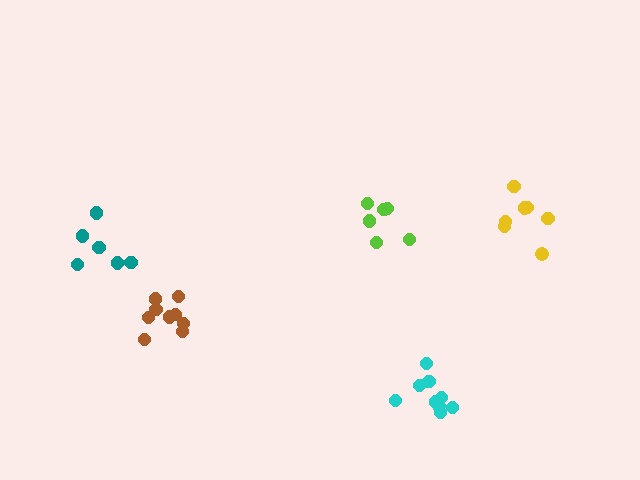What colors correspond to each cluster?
The clusters are colored: yellow, brown, cyan, teal, lime.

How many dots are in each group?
Group 1: 7 dots, Group 2: 9 dots, Group 3: 9 dots, Group 4: 6 dots, Group 5: 6 dots (37 total).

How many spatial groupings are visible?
There are 5 spatial groupings.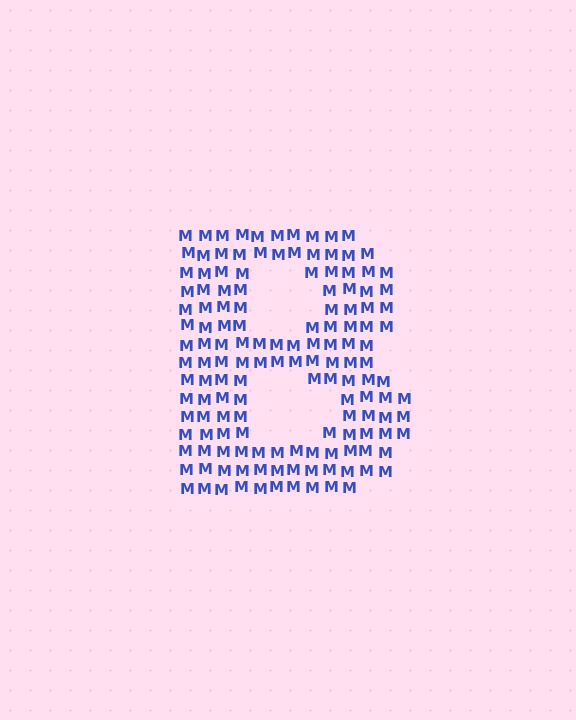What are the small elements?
The small elements are letter M's.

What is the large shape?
The large shape is the letter B.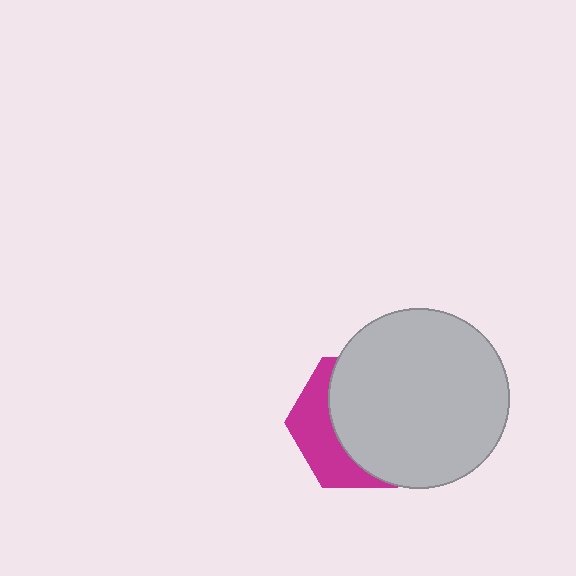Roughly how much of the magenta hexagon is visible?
A small part of it is visible (roughly 34%).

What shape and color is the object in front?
The object in front is a light gray circle.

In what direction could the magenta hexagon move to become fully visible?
The magenta hexagon could move left. That would shift it out from behind the light gray circle entirely.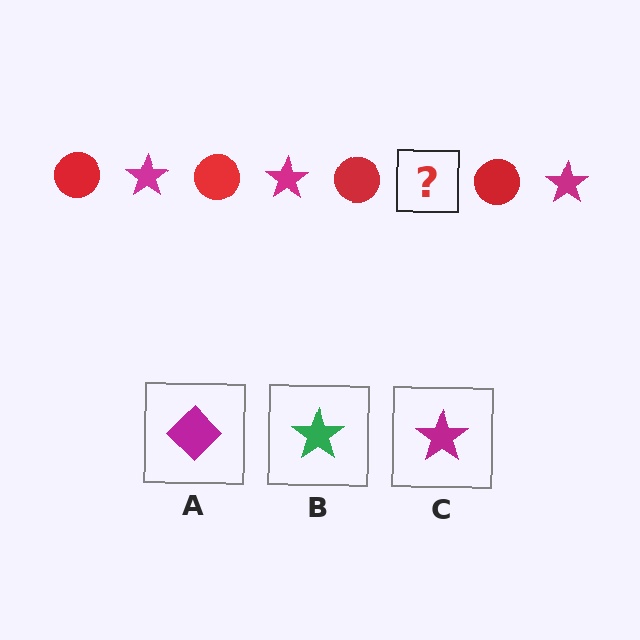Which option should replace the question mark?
Option C.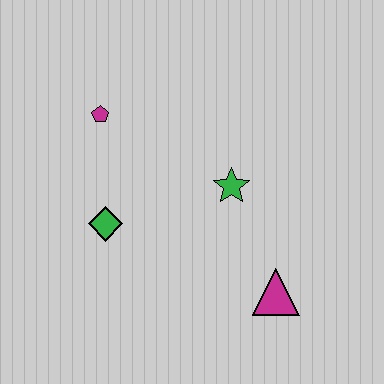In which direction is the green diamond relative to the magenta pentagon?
The green diamond is below the magenta pentagon.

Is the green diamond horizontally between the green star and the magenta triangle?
No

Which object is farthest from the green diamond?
The magenta triangle is farthest from the green diamond.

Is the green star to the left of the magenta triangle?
Yes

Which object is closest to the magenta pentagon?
The green diamond is closest to the magenta pentagon.